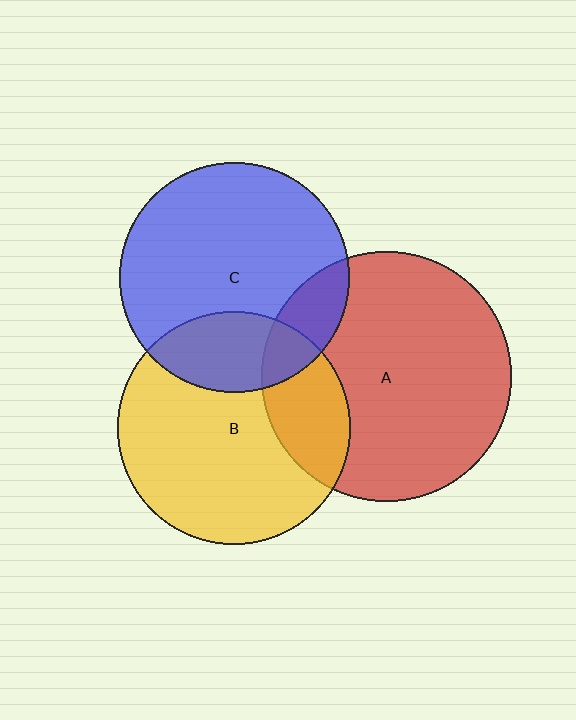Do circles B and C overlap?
Yes.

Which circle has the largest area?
Circle A (red).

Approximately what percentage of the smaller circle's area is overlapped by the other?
Approximately 25%.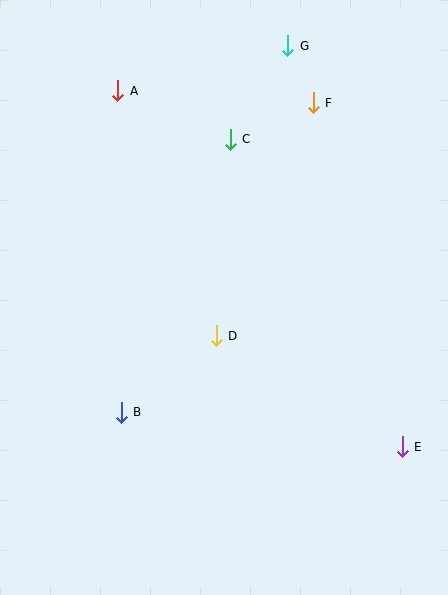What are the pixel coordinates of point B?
Point B is at (121, 412).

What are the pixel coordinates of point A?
Point A is at (118, 91).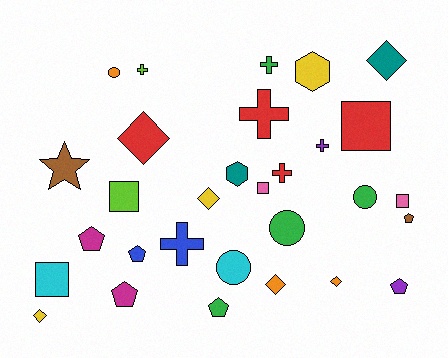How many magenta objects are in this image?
There are 2 magenta objects.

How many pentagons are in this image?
There are 6 pentagons.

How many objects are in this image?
There are 30 objects.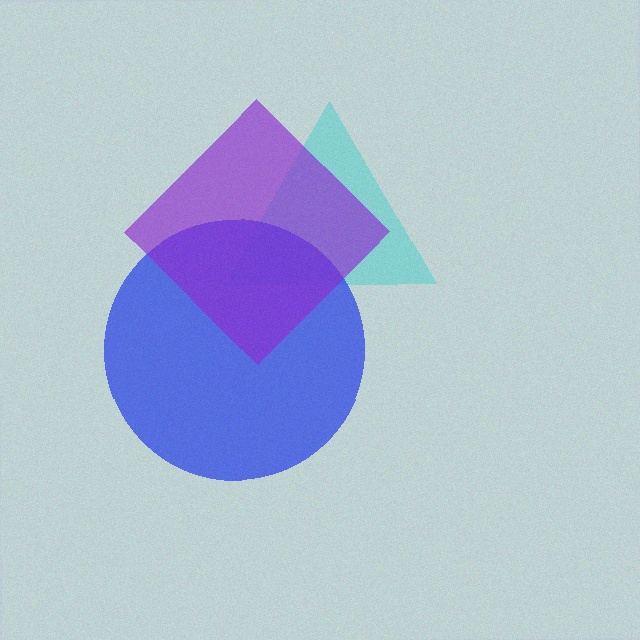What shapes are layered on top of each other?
The layered shapes are: a cyan triangle, a blue circle, a purple diamond.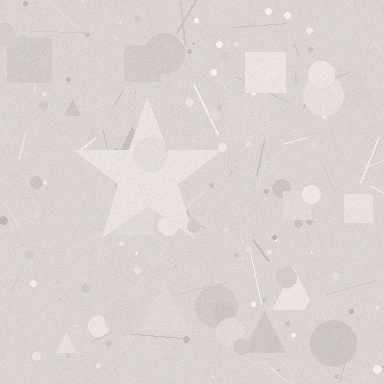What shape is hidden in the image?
A star is hidden in the image.